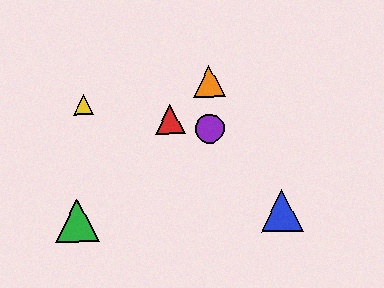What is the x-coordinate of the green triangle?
The green triangle is at x≈77.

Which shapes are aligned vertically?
The purple circle, the orange triangle are aligned vertically.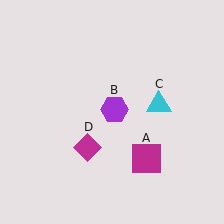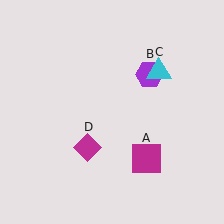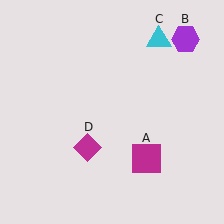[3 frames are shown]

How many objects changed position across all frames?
2 objects changed position: purple hexagon (object B), cyan triangle (object C).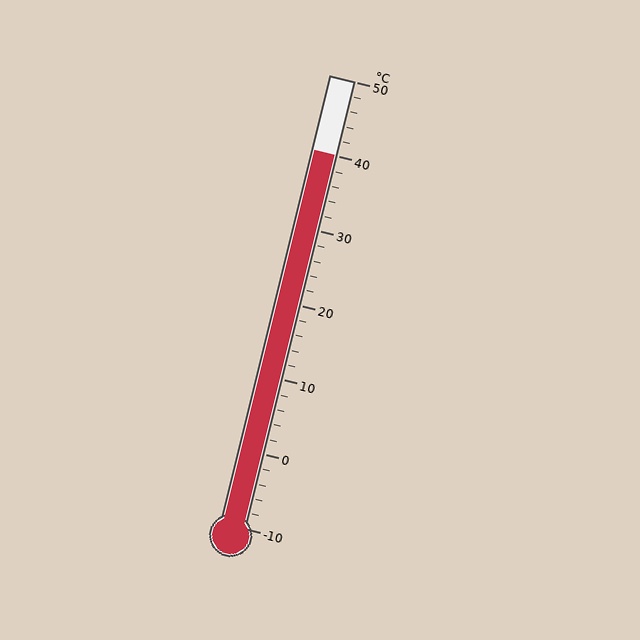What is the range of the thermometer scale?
The thermometer scale ranges from -10°C to 50°C.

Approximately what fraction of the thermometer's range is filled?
The thermometer is filled to approximately 85% of its range.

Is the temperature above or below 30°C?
The temperature is above 30°C.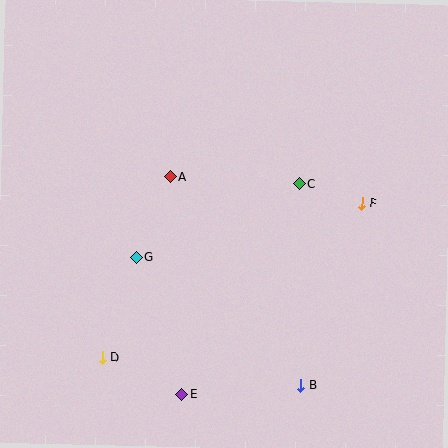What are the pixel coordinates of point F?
Point F is at (362, 204).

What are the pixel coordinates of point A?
Point A is at (171, 177).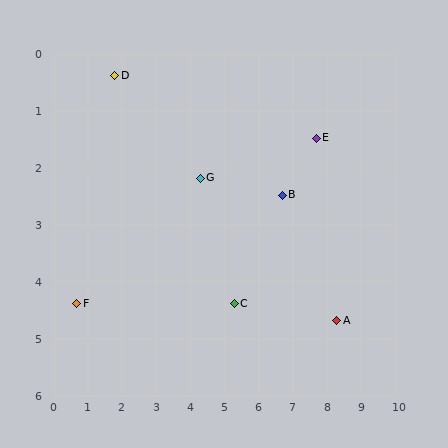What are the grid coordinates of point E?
Point E is at approximately (7.7, 1.5).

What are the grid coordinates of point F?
Point F is at approximately (0.7, 4.4).